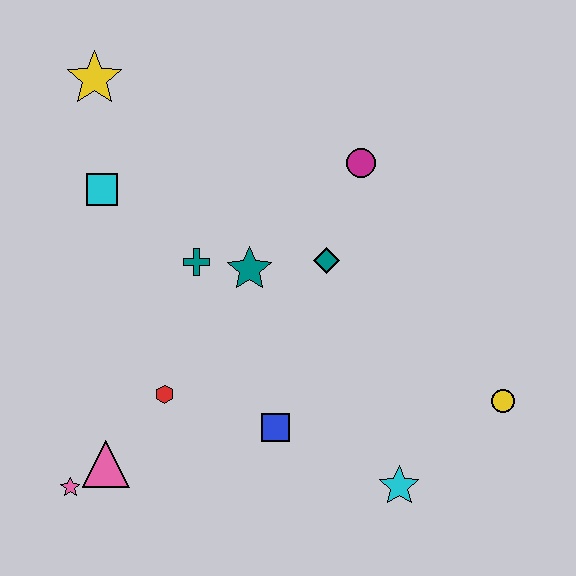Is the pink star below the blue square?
Yes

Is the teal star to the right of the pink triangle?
Yes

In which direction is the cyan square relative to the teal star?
The cyan square is to the left of the teal star.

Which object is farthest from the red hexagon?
The yellow circle is farthest from the red hexagon.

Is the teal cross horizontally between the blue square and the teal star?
No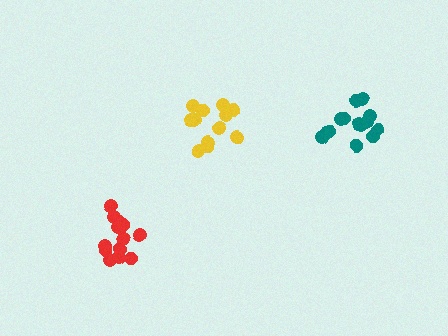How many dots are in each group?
Group 1: 14 dots, Group 2: 12 dots, Group 3: 13 dots (39 total).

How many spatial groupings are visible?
There are 3 spatial groupings.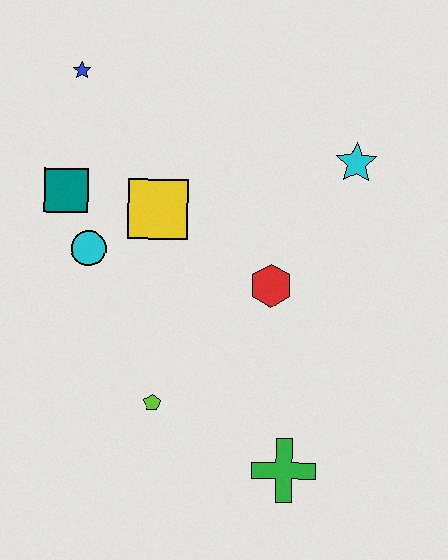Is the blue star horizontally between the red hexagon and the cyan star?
No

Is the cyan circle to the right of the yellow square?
No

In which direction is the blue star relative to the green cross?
The blue star is above the green cross.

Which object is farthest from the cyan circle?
The green cross is farthest from the cyan circle.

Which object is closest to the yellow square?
The cyan circle is closest to the yellow square.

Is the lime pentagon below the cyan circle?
Yes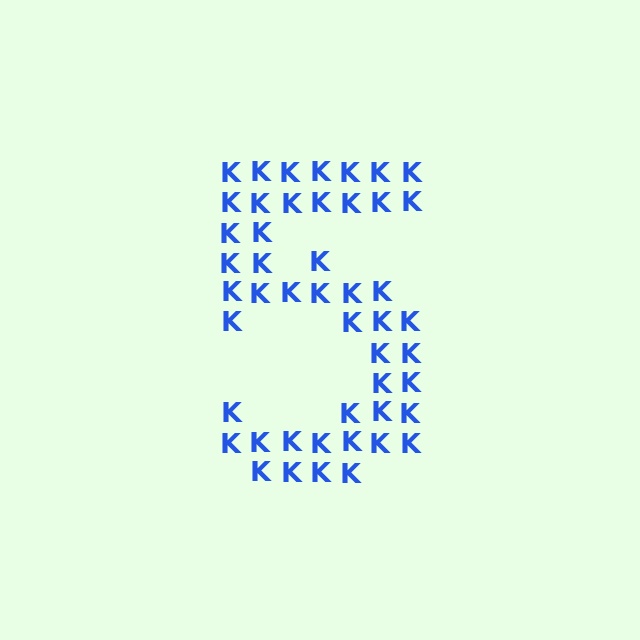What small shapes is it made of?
It is made of small letter K's.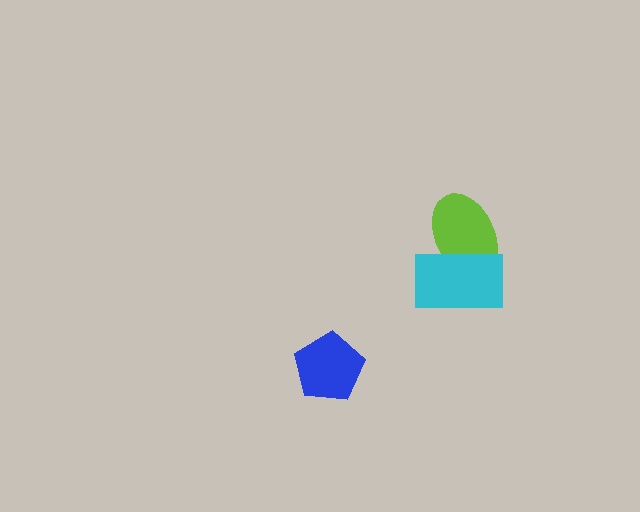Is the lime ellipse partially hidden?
Yes, it is partially covered by another shape.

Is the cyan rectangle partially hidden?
No, no other shape covers it.